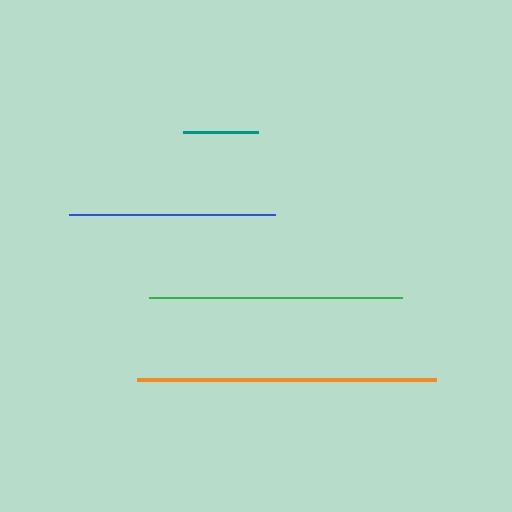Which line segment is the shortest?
The teal line is the shortest at approximately 76 pixels.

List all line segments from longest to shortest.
From longest to shortest: orange, green, blue, teal.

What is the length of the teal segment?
The teal segment is approximately 76 pixels long.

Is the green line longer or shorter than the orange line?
The orange line is longer than the green line.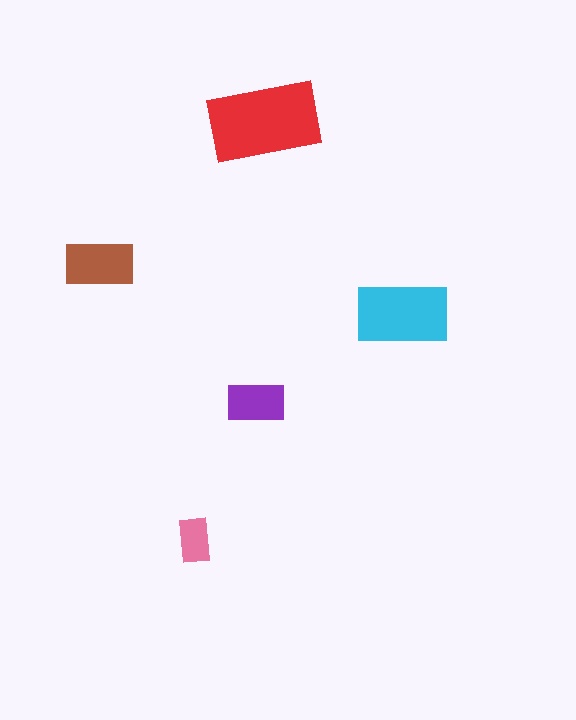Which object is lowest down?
The pink rectangle is bottommost.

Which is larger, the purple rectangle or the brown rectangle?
The brown one.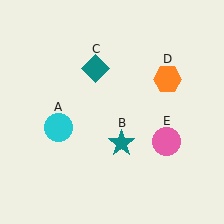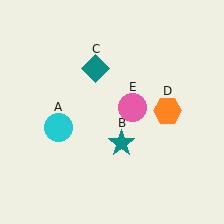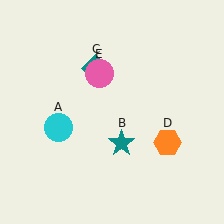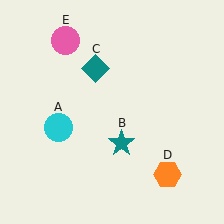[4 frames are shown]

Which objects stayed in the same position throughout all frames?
Cyan circle (object A) and teal star (object B) and teal diamond (object C) remained stationary.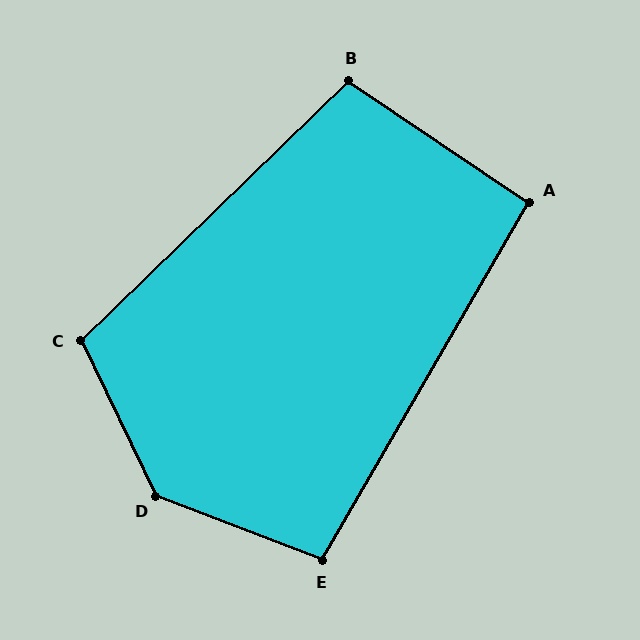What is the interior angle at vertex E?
Approximately 99 degrees (obtuse).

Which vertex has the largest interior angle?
D, at approximately 137 degrees.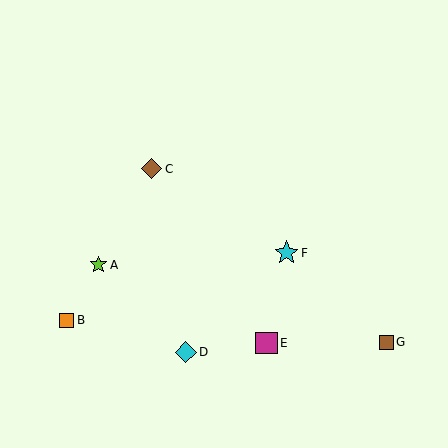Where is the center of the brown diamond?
The center of the brown diamond is at (152, 169).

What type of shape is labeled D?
Shape D is a cyan diamond.